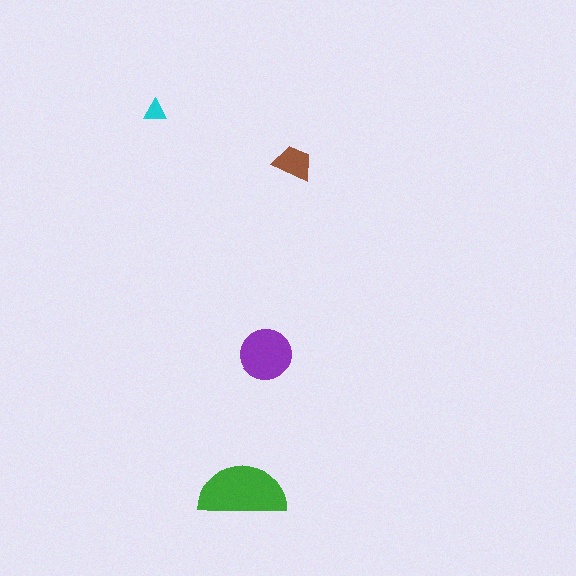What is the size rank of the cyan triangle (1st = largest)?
4th.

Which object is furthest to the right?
The brown trapezoid is rightmost.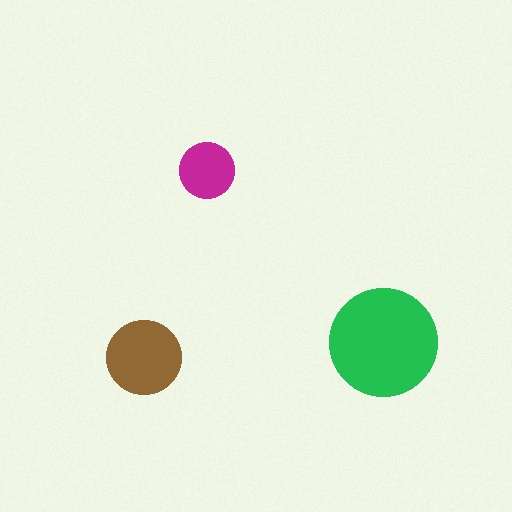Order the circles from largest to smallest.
the green one, the brown one, the magenta one.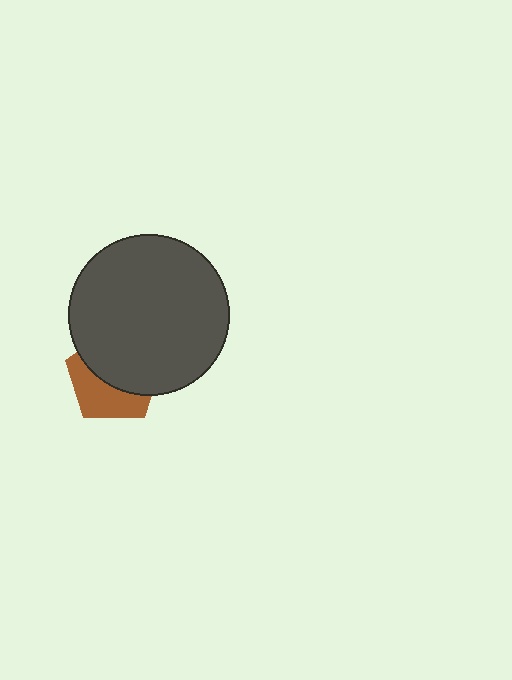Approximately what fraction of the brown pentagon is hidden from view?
Roughly 58% of the brown pentagon is hidden behind the dark gray circle.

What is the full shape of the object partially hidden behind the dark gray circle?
The partially hidden object is a brown pentagon.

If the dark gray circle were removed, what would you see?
You would see the complete brown pentagon.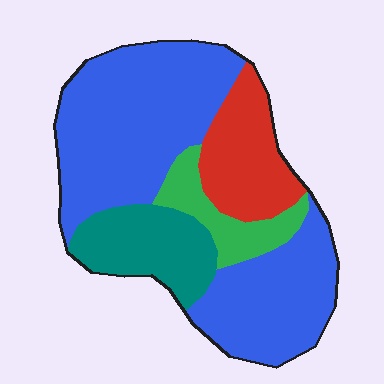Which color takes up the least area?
Green, at roughly 10%.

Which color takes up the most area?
Blue, at roughly 60%.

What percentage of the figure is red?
Red takes up about one sixth (1/6) of the figure.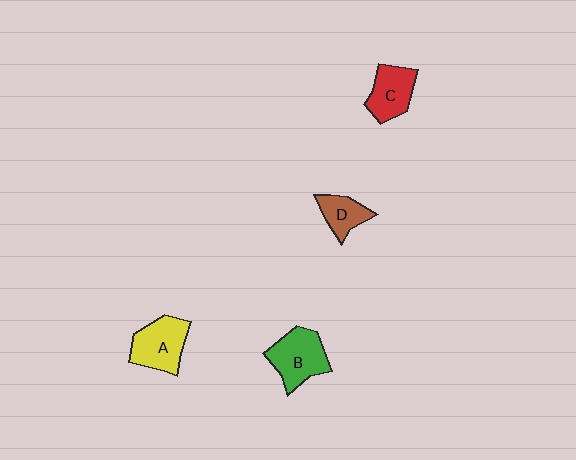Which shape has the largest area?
Shape B (green).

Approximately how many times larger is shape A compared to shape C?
Approximately 1.2 times.